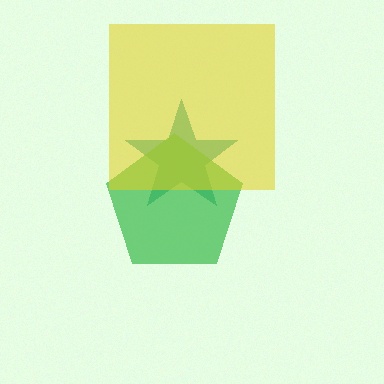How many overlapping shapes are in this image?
There are 3 overlapping shapes in the image.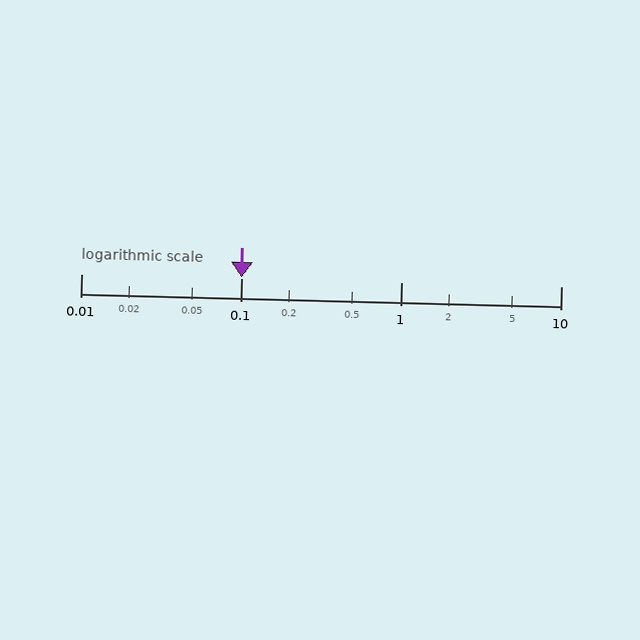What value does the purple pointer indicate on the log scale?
The pointer indicates approximately 0.1.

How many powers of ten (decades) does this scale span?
The scale spans 3 decades, from 0.01 to 10.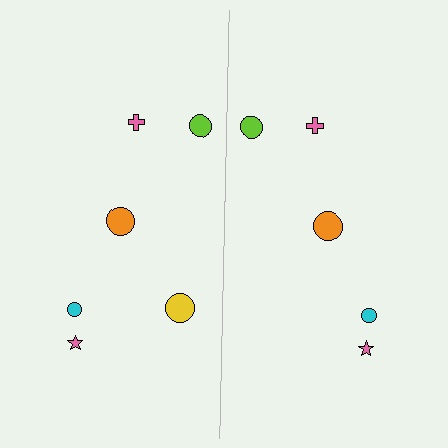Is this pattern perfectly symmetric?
No, the pattern is not perfectly symmetric. A yellow circle is missing from the right side.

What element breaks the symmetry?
A yellow circle is missing from the right side.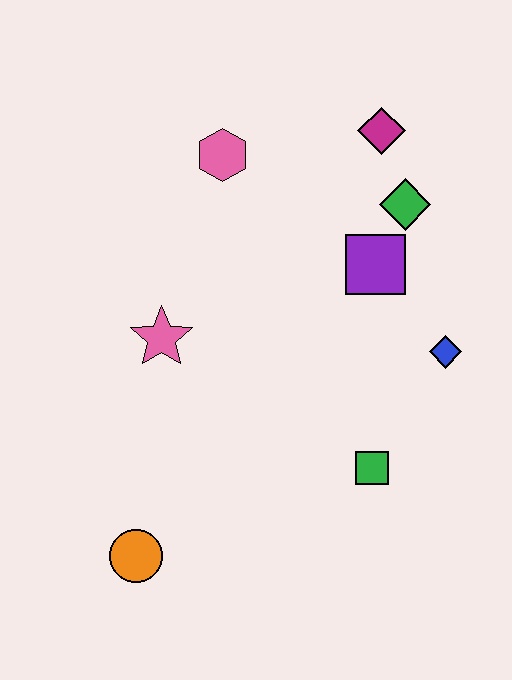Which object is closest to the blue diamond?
The purple square is closest to the blue diamond.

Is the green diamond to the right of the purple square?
Yes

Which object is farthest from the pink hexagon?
The orange circle is farthest from the pink hexagon.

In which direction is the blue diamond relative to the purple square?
The blue diamond is below the purple square.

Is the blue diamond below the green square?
No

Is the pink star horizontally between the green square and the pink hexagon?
No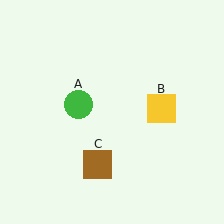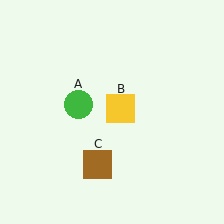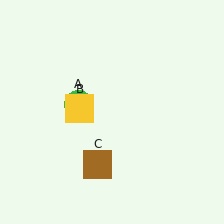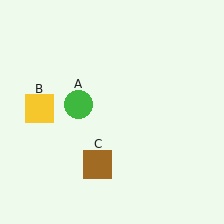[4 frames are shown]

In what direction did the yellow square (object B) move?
The yellow square (object B) moved left.